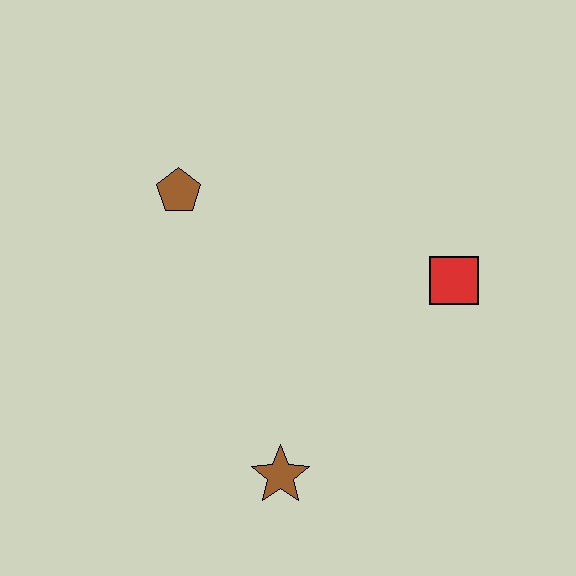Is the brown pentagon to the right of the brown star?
No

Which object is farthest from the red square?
The brown pentagon is farthest from the red square.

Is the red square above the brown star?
Yes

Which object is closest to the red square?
The brown star is closest to the red square.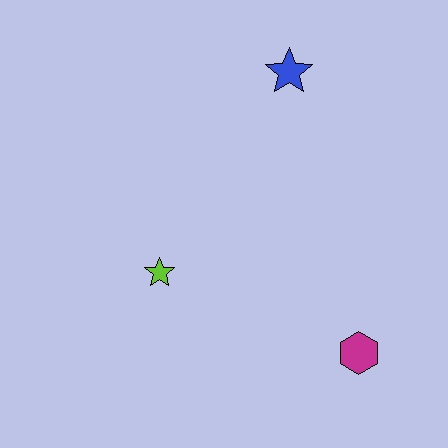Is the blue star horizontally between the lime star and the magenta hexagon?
Yes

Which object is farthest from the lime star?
The blue star is farthest from the lime star.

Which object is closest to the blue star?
The lime star is closest to the blue star.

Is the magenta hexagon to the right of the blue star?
Yes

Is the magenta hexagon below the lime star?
Yes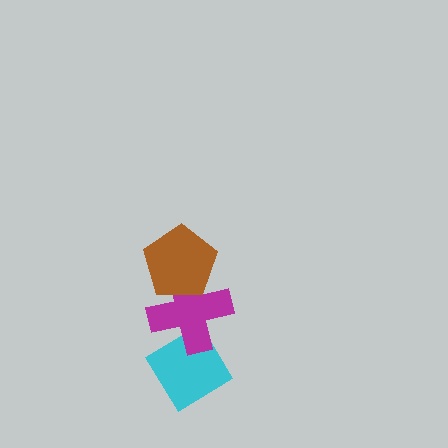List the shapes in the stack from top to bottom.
From top to bottom: the brown pentagon, the magenta cross, the cyan diamond.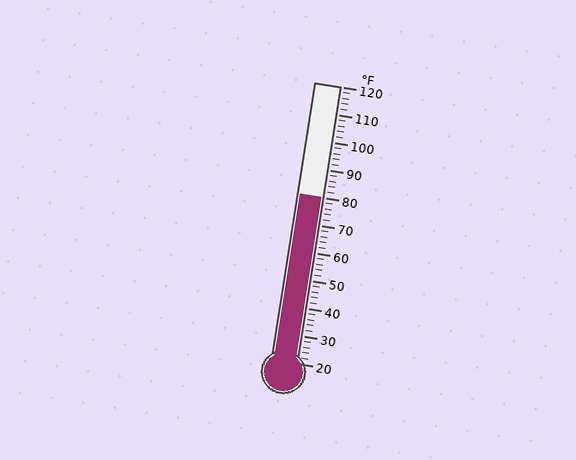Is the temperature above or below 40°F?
The temperature is above 40°F.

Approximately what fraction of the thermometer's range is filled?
The thermometer is filled to approximately 60% of its range.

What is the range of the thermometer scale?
The thermometer scale ranges from 20°F to 120°F.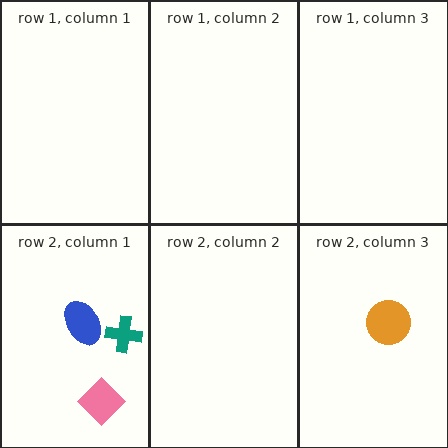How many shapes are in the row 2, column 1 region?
3.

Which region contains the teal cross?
The row 2, column 1 region.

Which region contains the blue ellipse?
The row 2, column 1 region.